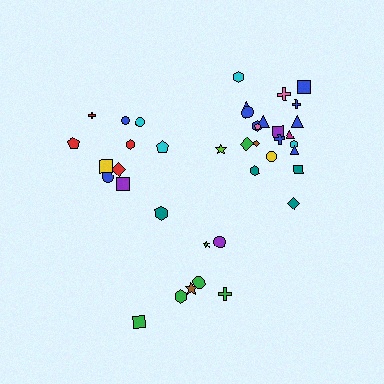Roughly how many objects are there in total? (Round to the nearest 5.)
Roughly 40 objects in total.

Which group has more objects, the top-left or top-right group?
The top-right group.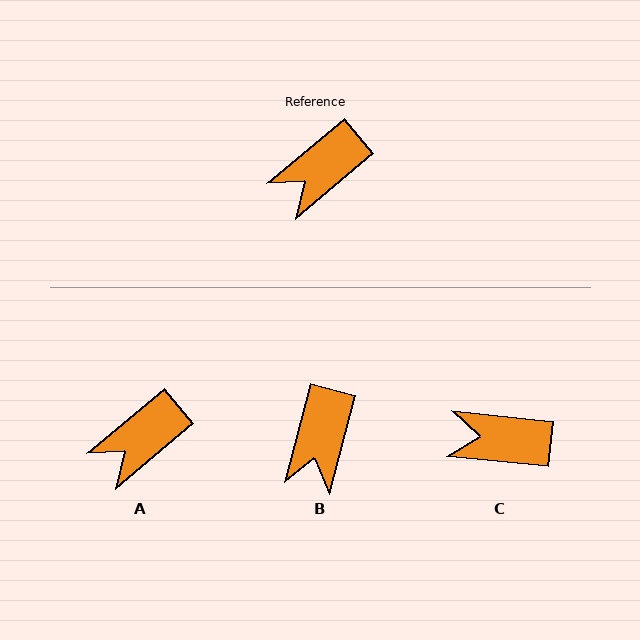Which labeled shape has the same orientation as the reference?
A.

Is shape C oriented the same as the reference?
No, it is off by about 46 degrees.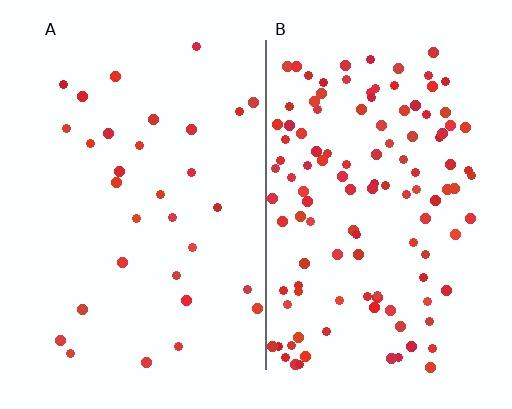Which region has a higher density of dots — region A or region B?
B (the right).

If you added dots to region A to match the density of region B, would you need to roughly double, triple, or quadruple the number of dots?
Approximately quadruple.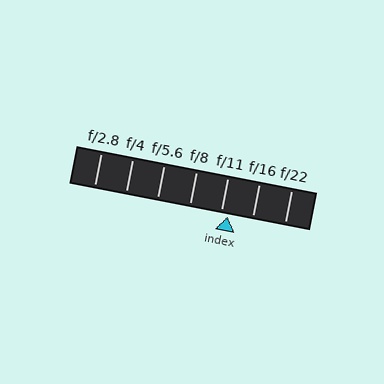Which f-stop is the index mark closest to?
The index mark is closest to f/11.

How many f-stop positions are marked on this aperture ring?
There are 7 f-stop positions marked.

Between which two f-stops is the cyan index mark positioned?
The index mark is between f/11 and f/16.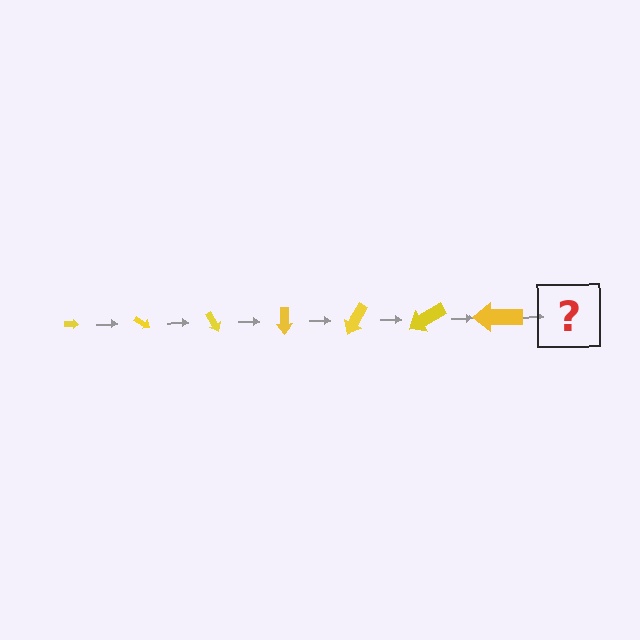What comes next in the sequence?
The next element should be an arrow, larger than the previous one and rotated 210 degrees from the start.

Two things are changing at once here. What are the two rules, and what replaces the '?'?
The two rules are that the arrow grows larger each step and it rotates 30 degrees each step. The '?' should be an arrow, larger than the previous one and rotated 210 degrees from the start.